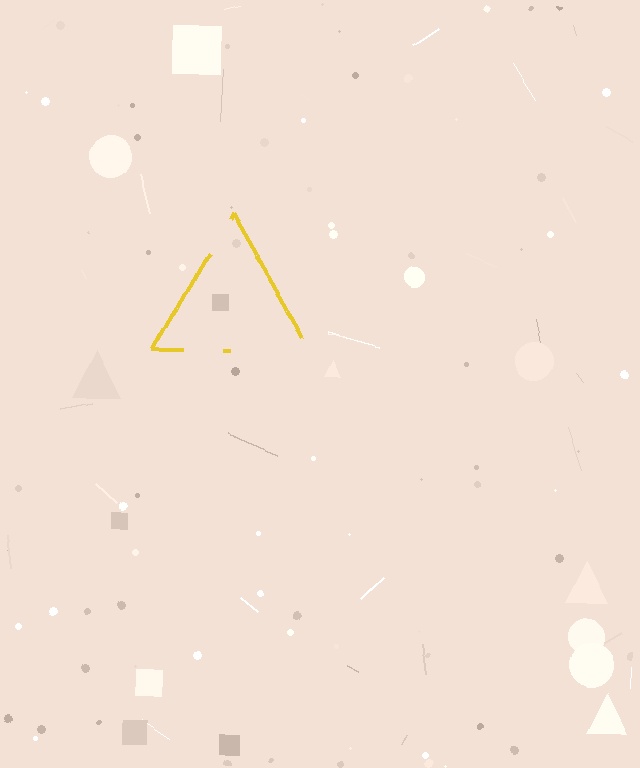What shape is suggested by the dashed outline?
The dashed outline suggests a triangle.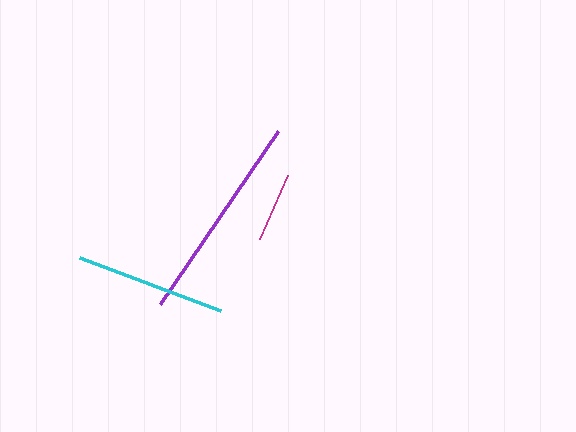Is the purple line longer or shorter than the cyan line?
The purple line is longer than the cyan line.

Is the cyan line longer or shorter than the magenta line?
The cyan line is longer than the magenta line.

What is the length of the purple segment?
The purple segment is approximately 210 pixels long.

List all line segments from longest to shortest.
From longest to shortest: purple, cyan, magenta.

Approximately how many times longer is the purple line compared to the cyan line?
The purple line is approximately 1.4 times the length of the cyan line.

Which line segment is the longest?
The purple line is the longest at approximately 210 pixels.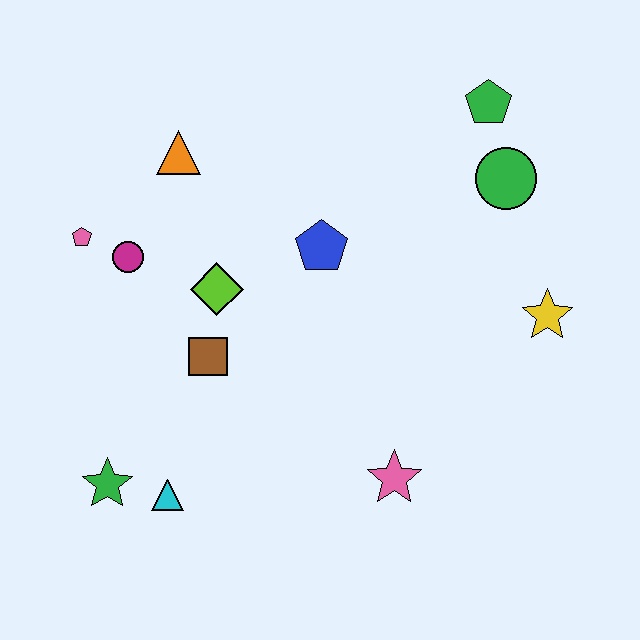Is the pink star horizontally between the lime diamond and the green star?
No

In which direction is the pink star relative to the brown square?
The pink star is to the right of the brown square.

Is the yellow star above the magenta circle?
No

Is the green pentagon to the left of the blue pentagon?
No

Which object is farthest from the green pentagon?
The green star is farthest from the green pentagon.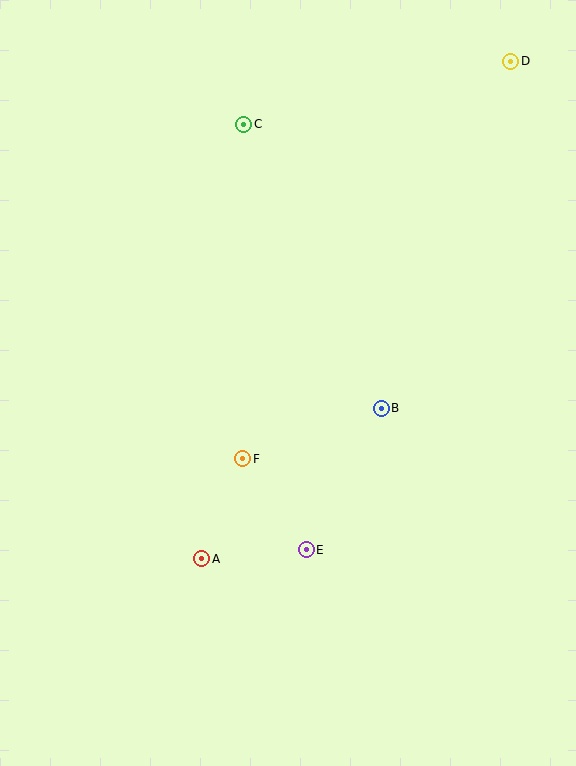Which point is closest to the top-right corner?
Point D is closest to the top-right corner.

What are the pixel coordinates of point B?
Point B is at (381, 408).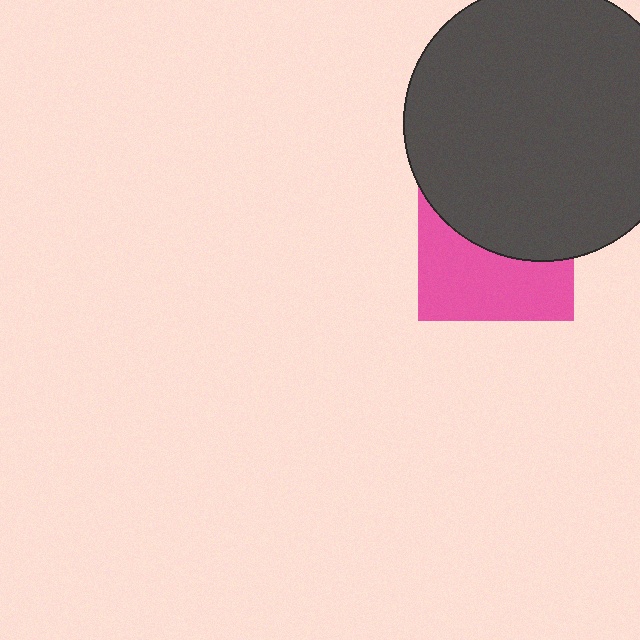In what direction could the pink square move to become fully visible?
The pink square could move down. That would shift it out from behind the dark gray circle entirely.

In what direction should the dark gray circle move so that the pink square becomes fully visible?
The dark gray circle should move up. That is the shortest direction to clear the overlap and leave the pink square fully visible.